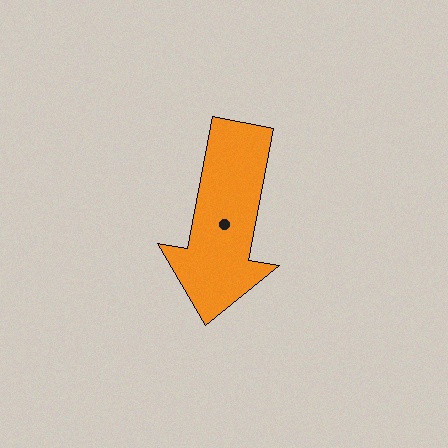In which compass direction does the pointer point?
South.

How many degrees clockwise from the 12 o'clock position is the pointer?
Approximately 191 degrees.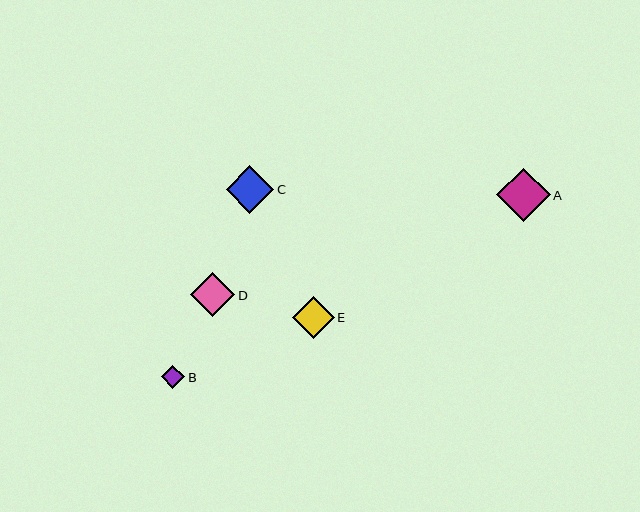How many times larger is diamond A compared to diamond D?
Diamond A is approximately 1.2 times the size of diamond D.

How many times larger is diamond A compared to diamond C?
Diamond A is approximately 1.1 times the size of diamond C.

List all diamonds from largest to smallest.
From largest to smallest: A, C, D, E, B.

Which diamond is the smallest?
Diamond B is the smallest with a size of approximately 24 pixels.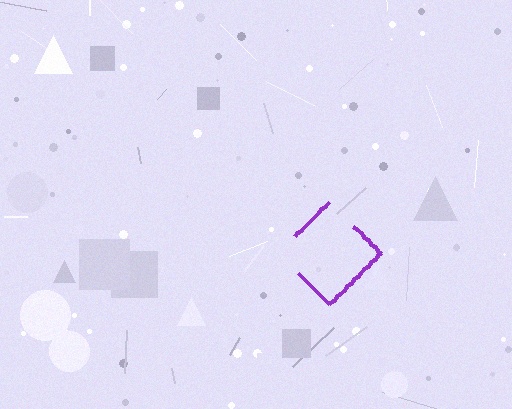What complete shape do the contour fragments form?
The contour fragments form a diamond.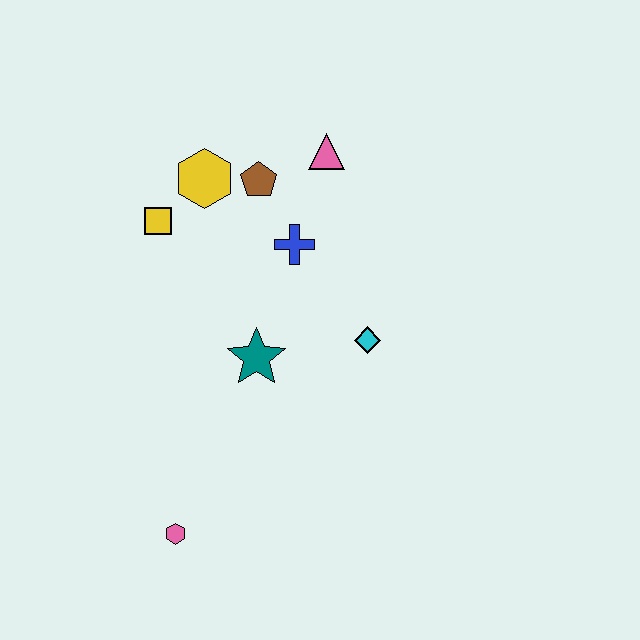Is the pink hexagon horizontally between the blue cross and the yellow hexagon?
No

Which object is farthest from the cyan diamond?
The pink hexagon is farthest from the cyan diamond.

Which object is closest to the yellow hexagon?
The brown pentagon is closest to the yellow hexagon.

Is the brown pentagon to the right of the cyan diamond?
No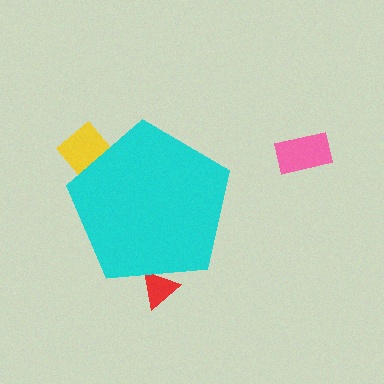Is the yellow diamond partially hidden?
Yes, the yellow diamond is partially hidden behind the cyan pentagon.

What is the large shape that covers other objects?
A cyan pentagon.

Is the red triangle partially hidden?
Yes, the red triangle is partially hidden behind the cyan pentagon.